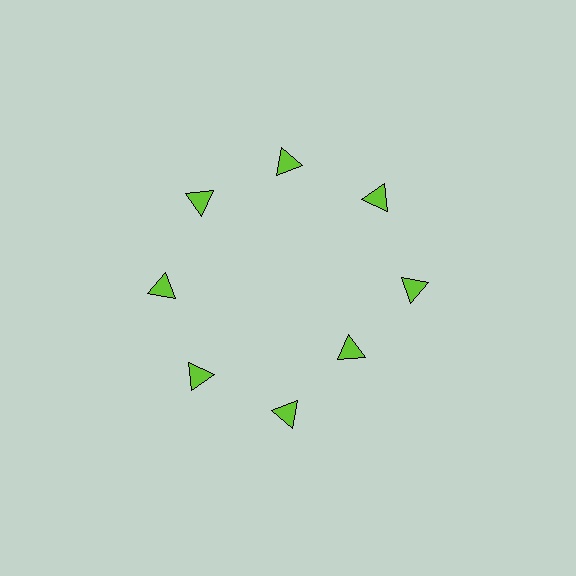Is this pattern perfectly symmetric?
No. The 8 lime triangles are arranged in a ring, but one element near the 4 o'clock position is pulled inward toward the center, breaking the 8-fold rotational symmetry.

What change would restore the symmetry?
The symmetry would be restored by moving it outward, back onto the ring so that all 8 triangles sit at equal angles and equal distance from the center.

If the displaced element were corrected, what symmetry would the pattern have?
It would have 8-fold rotational symmetry — the pattern would map onto itself every 45 degrees.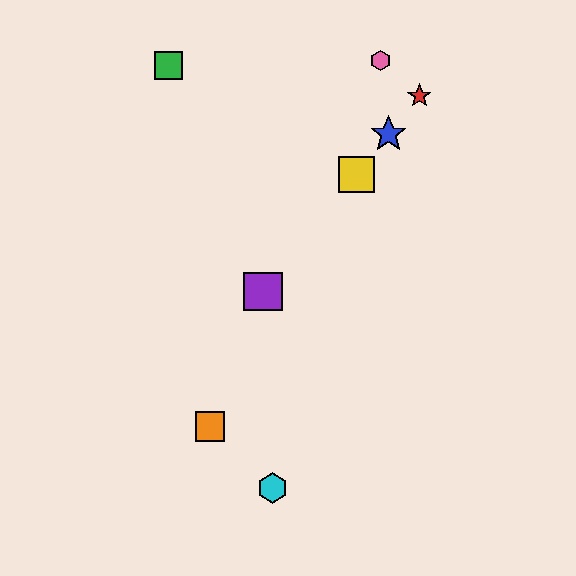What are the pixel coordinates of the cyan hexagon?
The cyan hexagon is at (272, 488).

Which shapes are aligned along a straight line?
The red star, the blue star, the yellow square, the purple square are aligned along a straight line.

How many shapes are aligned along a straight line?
4 shapes (the red star, the blue star, the yellow square, the purple square) are aligned along a straight line.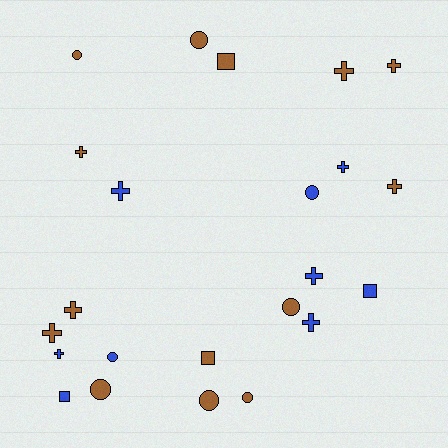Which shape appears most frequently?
Cross, with 11 objects.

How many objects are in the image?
There are 23 objects.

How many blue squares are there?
There are 2 blue squares.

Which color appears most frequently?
Brown, with 14 objects.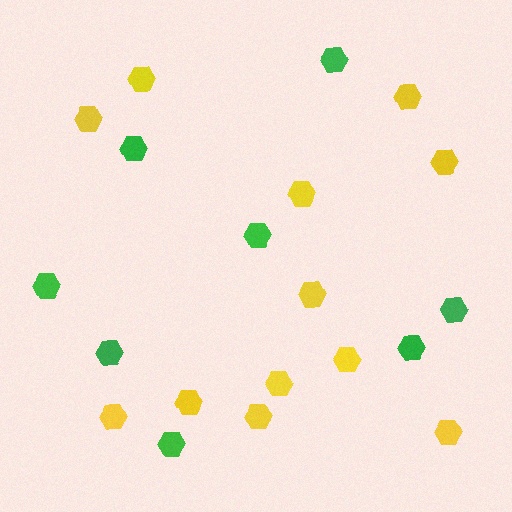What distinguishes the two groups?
There are 2 groups: one group of yellow hexagons (12) and one group of green hexagons (8).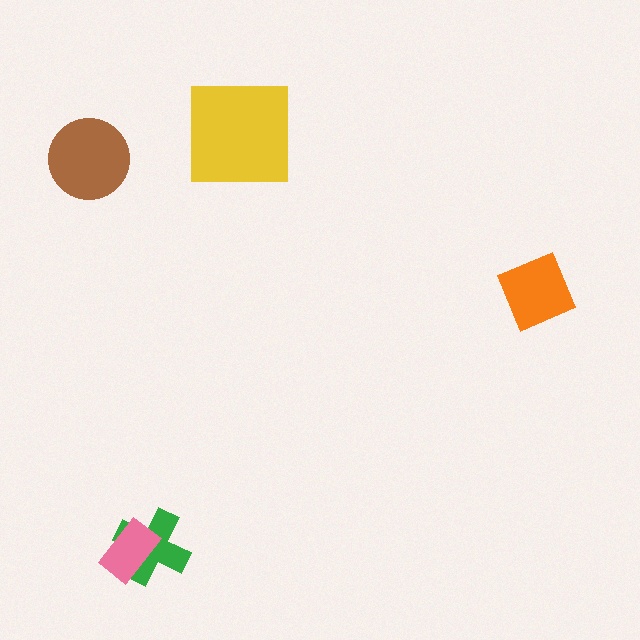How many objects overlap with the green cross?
1 object overlaps with the green cross.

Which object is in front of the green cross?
The pink rectangle is in front of the green cross.